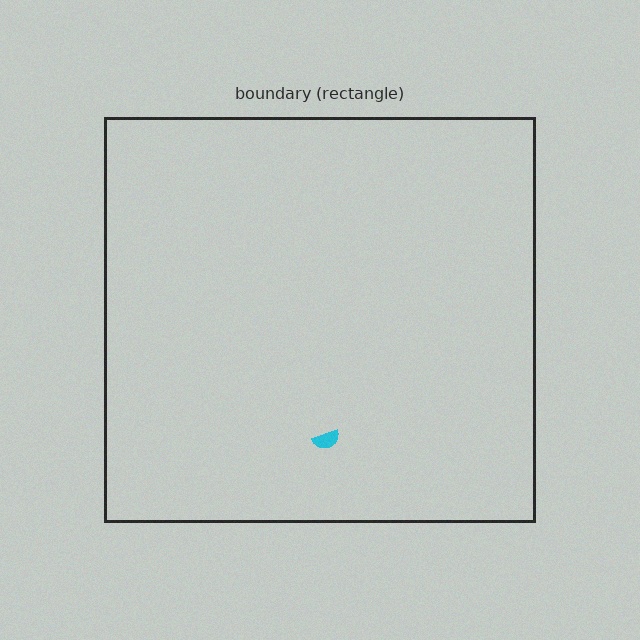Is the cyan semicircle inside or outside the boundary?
Inside.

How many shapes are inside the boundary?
1 inside, 0 outside.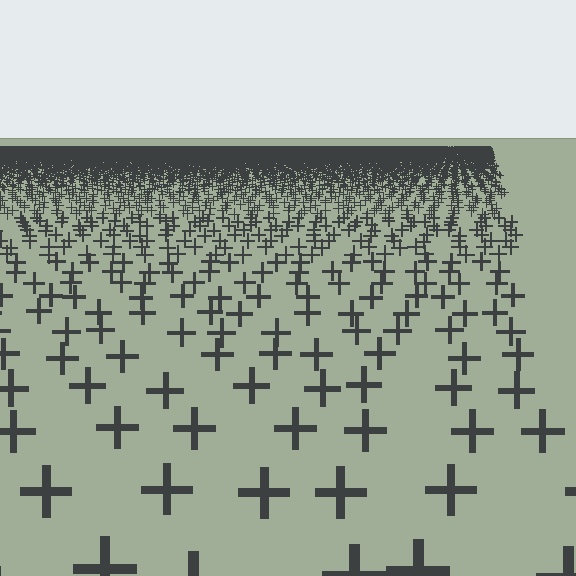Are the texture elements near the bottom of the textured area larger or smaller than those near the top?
Larger. Near the bottom, elements are closer to the viewer and appear at a bigger on-screen size.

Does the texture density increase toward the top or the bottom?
Density increases toward the top.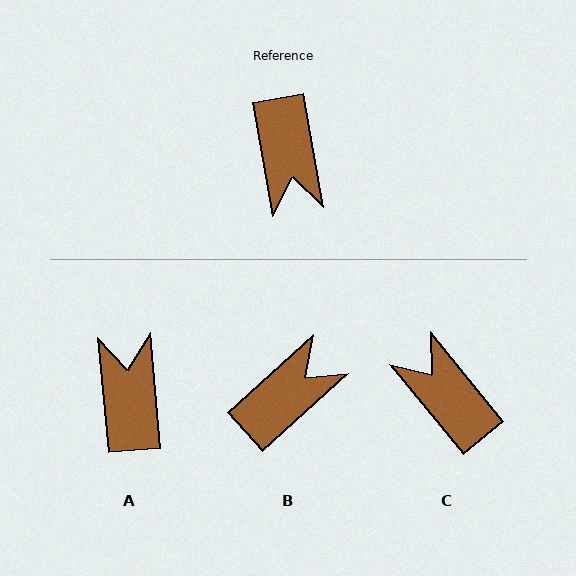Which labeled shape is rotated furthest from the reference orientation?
A, about 175 degrees away.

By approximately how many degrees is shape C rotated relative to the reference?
Approximately 151 degrees clockwise.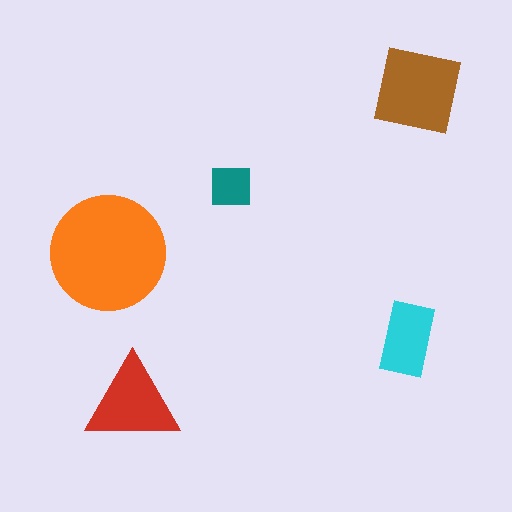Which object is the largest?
The orange circle.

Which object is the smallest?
The teal square.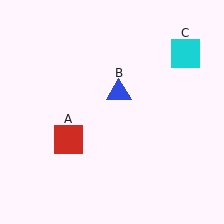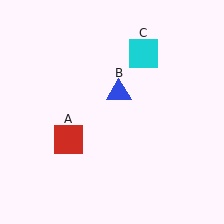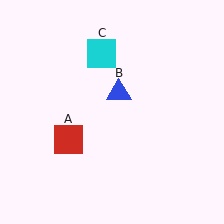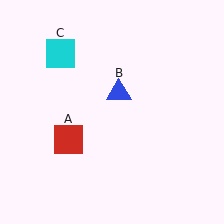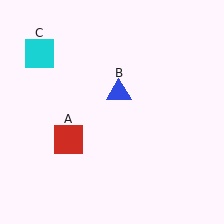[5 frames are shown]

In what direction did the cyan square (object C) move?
The cyan square (object C) moved left.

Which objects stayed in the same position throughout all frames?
Red square (object A) and blue triangle (object B) remained stationary.